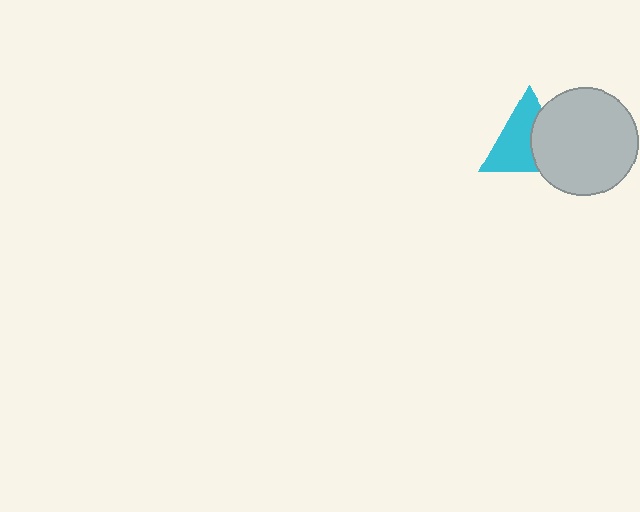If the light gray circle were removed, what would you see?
You would see the complete cyan triangle.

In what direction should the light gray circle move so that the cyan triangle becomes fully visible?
The light gray circle should move right. That is the shortest direction to clear the overlap and leave the cyan triangle fully visible.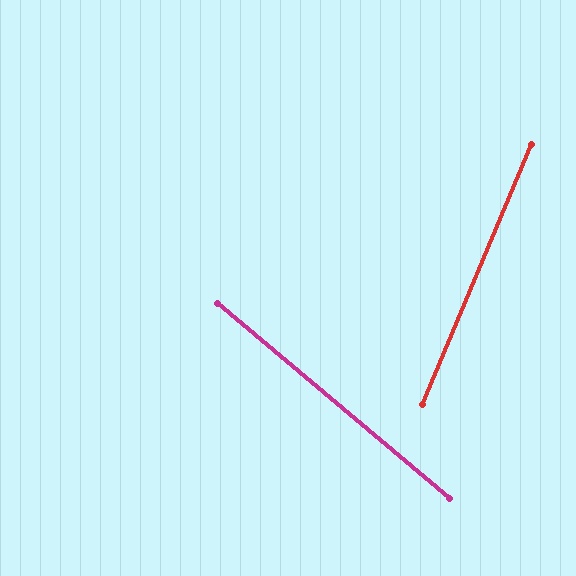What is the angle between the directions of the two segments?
Approximately 73 degrees.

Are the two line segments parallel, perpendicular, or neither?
Neither parallel nor perpendicular — they differ by about 73°.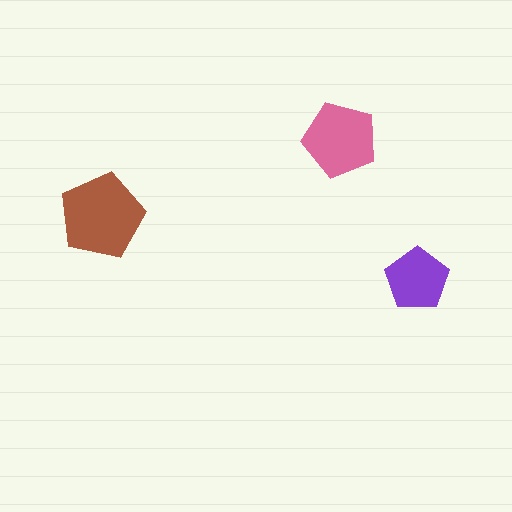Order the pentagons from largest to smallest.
the brown one, the pink one, the purple one.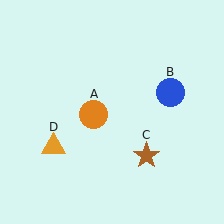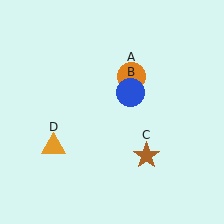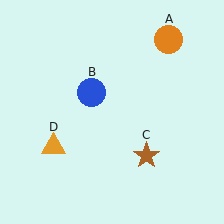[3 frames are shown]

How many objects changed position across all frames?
2 objects changed position: orange circle (object A), blue circle (object B).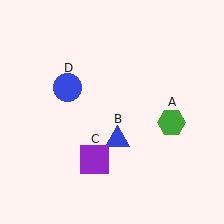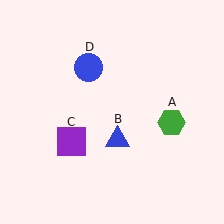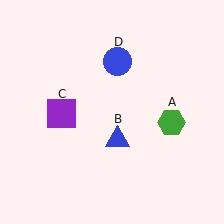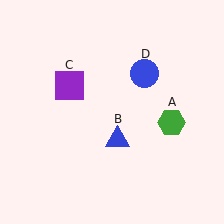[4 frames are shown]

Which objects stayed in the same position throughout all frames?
Green hexagon (object A) and blue triangle (object B) remained stationary.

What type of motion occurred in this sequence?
The purple square (object C), blue circle (object D) rotated clockwise around the center of the scene.